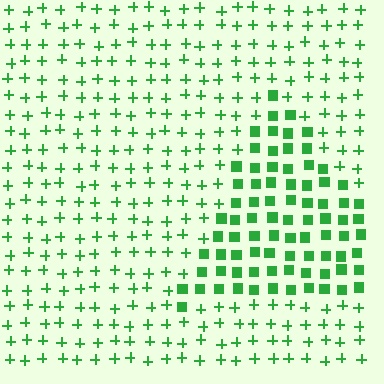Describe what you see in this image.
The image is filled with small green elements arranged in a uniform grid. A triangle-shaped region contains squares, while the surrounding area contains plus signs. The boundary is defined purely by the change in element shape.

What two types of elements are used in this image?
The image uses squares inside the triangle region and plus signs outside it.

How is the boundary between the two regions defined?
The boundary is defined by a change in element shape: squares inside vs. plus signs outside. All elements share the same color and spacing.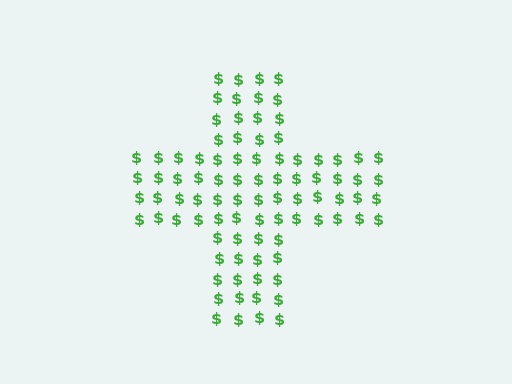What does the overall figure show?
The overall figure shows a cross.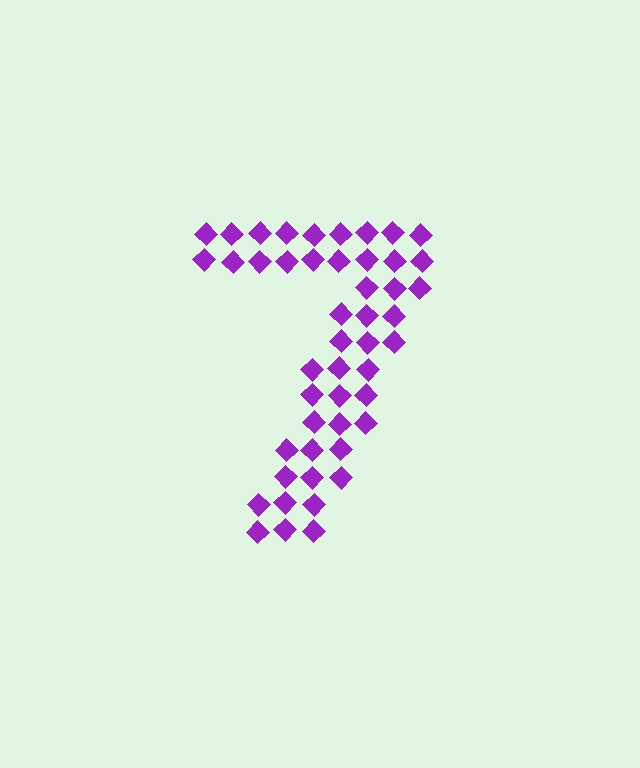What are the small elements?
The small elements are diamonds.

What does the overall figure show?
The overall figure shows the digit 7.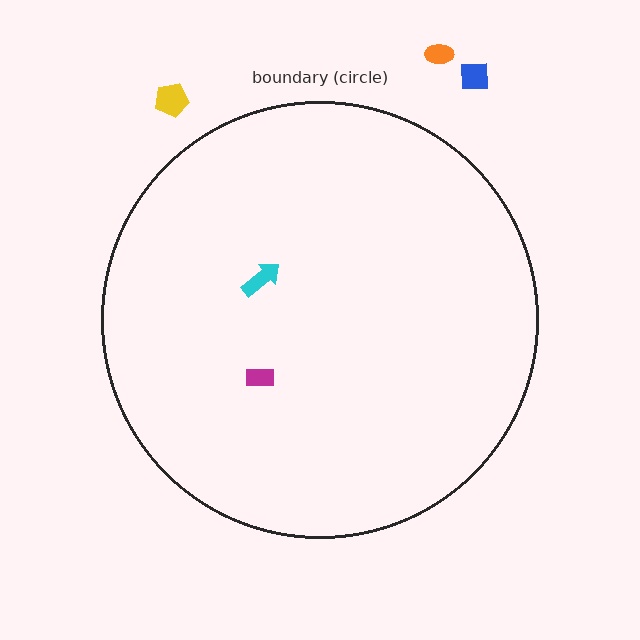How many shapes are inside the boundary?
2 inside, 3 outside.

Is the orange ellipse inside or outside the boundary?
Outside.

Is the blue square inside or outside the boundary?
Outside.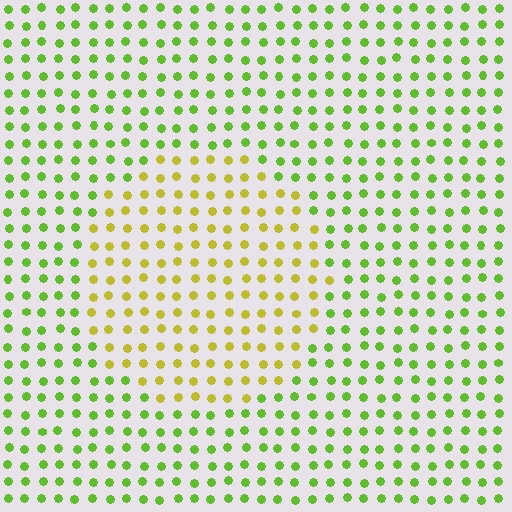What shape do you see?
I see a circle.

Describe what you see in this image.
The image is filled with small lime elements in a uniform arrangement. A circle-shaped region is visible where the elements are tinted to a slightly different hue, forming a subtle color boundary.